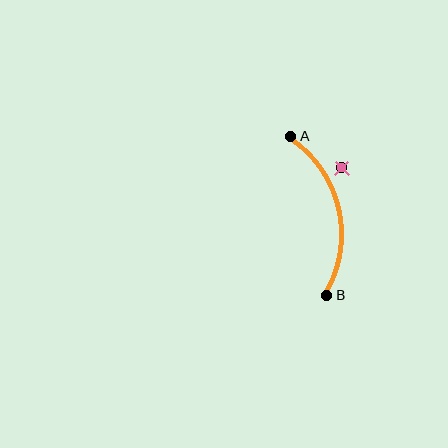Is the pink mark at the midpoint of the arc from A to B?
No — the pink mark does not lie on the arc at all. It sits slightly outside the curve.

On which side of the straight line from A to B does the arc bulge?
The arc bulges to the right of the straight line connecting A and B.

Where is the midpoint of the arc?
The arc midpoint is the point on the curve farthest from the straight line joining A and B. It sits to the right of that line.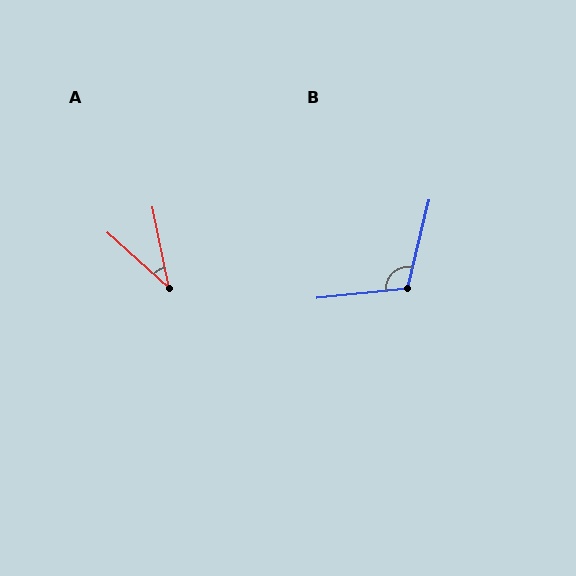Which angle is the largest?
B, at approximately 110 degrees.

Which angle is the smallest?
A, at approximately 37 degrees.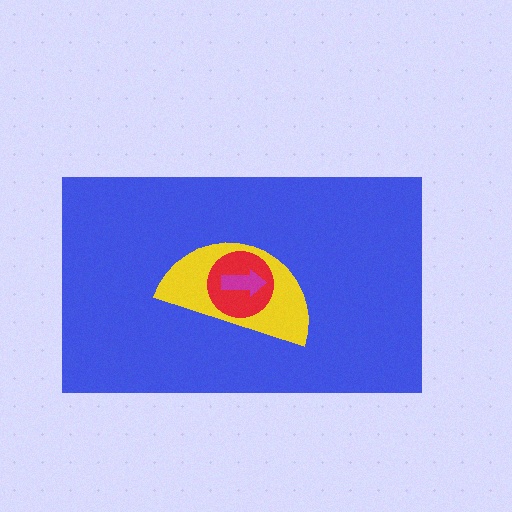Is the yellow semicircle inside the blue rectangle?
Yes.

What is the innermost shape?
The magenta arrow.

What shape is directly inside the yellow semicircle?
The red circle.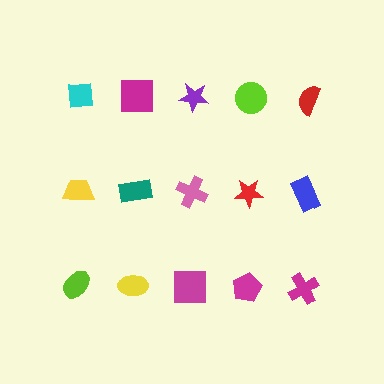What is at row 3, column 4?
A magenta pentagon.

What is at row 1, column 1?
A cyan square.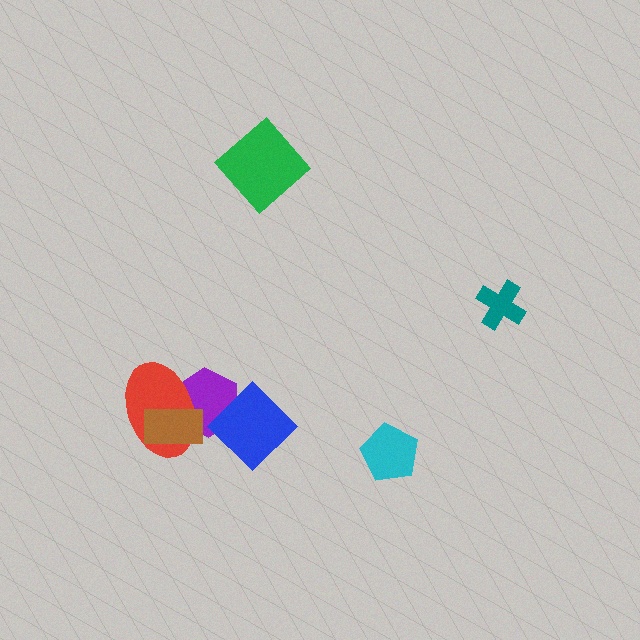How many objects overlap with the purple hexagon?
3 objects overlap with the purple hexagon.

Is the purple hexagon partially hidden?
Yes, it is partially covered by another shape.